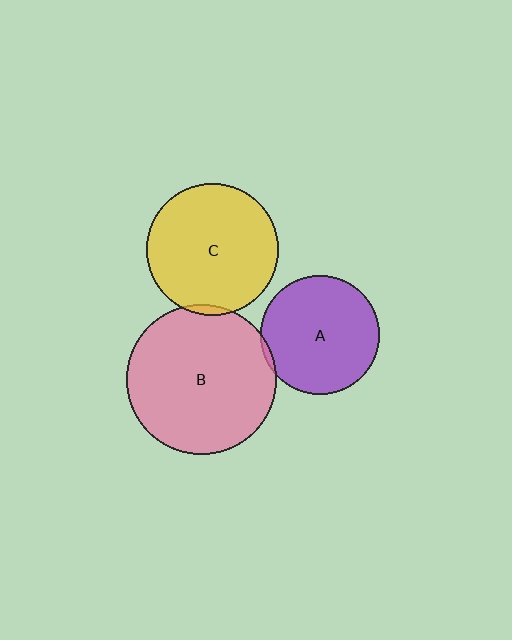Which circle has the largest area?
Circle B (pink).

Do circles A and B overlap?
Yes.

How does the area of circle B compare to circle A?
Approximately 1.6 times.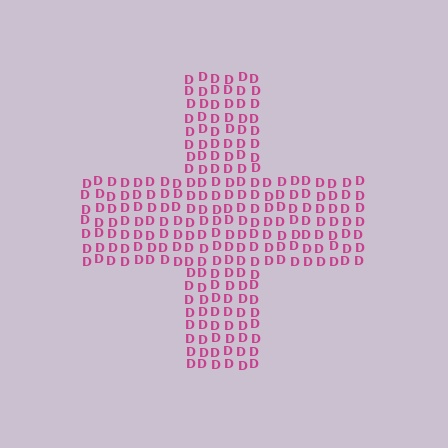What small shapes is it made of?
It is made of small letter D's.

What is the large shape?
The large shape is a cross.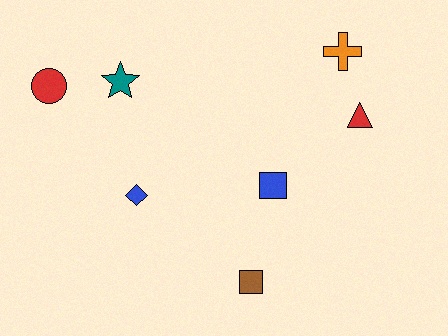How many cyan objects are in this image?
There are no cyan objects.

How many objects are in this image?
There are 7 objects.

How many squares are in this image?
There are 2 squares.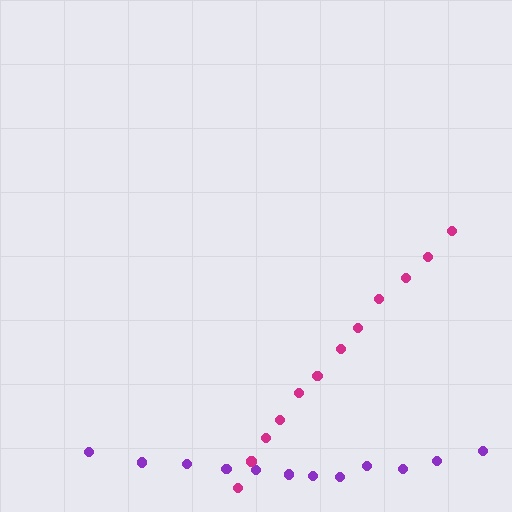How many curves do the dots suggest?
There are 2 distinct paths.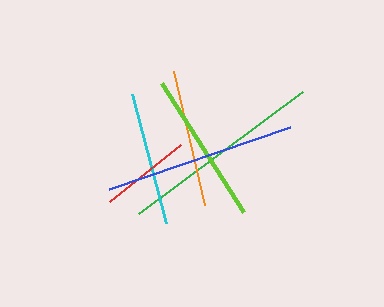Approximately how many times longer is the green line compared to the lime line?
The green line is approximately 1.3 times the length of the lime line.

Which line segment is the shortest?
The red line is the shortest at approximately 91 pixels.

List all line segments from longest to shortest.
From longest to shortest: green, blue, lime, orange, cyan, red.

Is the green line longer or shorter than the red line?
The green line is longer than the red line.